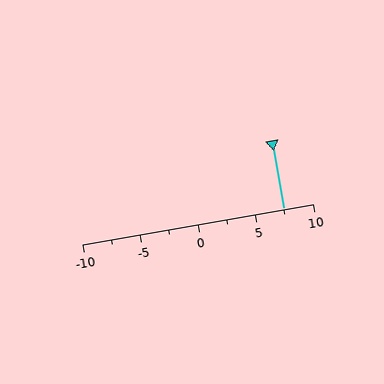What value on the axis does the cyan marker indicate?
The marker indicates approximately 7.5.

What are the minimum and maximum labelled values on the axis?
The axis runs from -10 to 10.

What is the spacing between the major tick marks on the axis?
The major ticks are spaced 5 apart.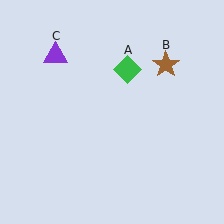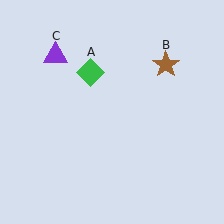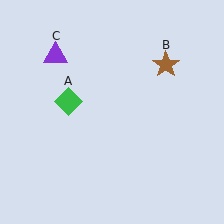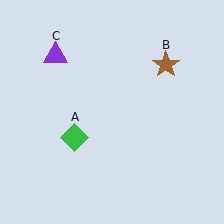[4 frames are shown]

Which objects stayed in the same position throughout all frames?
Brown star (object B) and purple triangle (object C) remained stationary.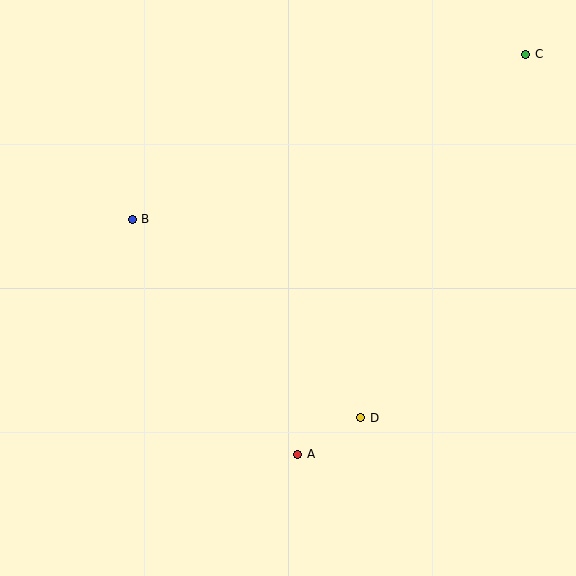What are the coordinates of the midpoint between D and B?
The midpoint between D and B is at (246, 318).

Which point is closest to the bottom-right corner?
Point D is closest to the bottom-right corner.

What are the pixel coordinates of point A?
Point A is at (298, 454).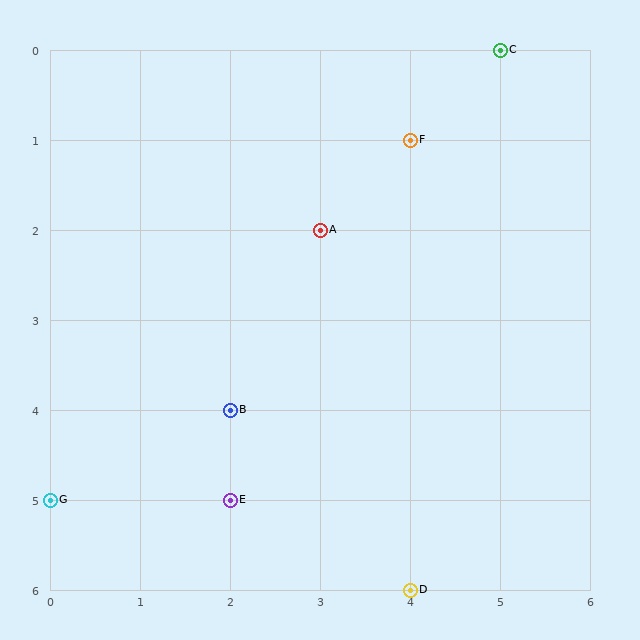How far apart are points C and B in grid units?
Points C and B are 3 columns and 4 rows apart (about 5.0 grid units diagonally).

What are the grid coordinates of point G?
Point G is at grid coordinates (0, 5).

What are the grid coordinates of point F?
Point F is at grid coordinates (4, 1).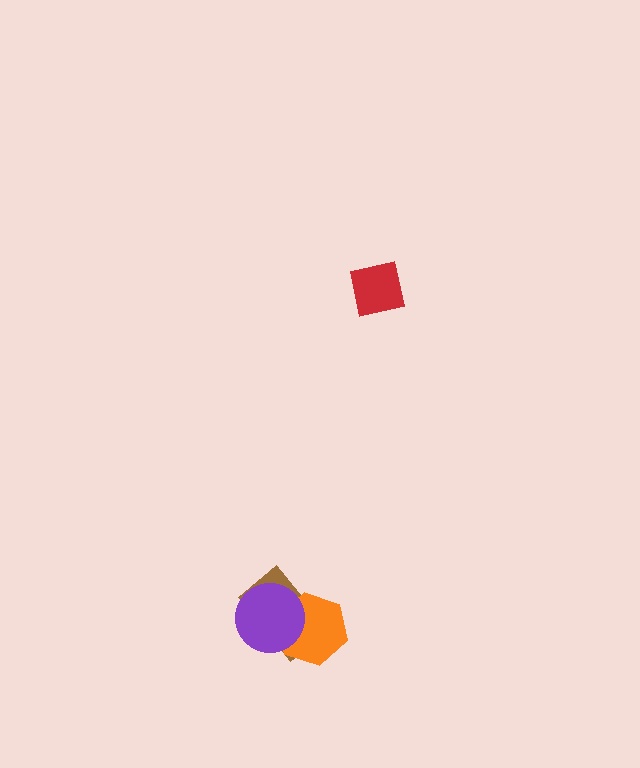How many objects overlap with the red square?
0 objects overlap with the red square.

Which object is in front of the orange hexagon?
The purple circle is in front of the orange hexagon.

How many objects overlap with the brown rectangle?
2 objects overlap with the brown rectangle.